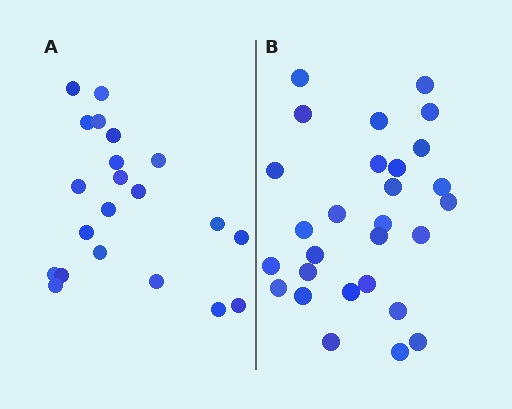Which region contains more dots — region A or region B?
Region B (the right region) has more dots.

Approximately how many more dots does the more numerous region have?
Region B has roughly 8 or so more dots than region A.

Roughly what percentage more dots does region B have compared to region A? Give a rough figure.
About 35% more.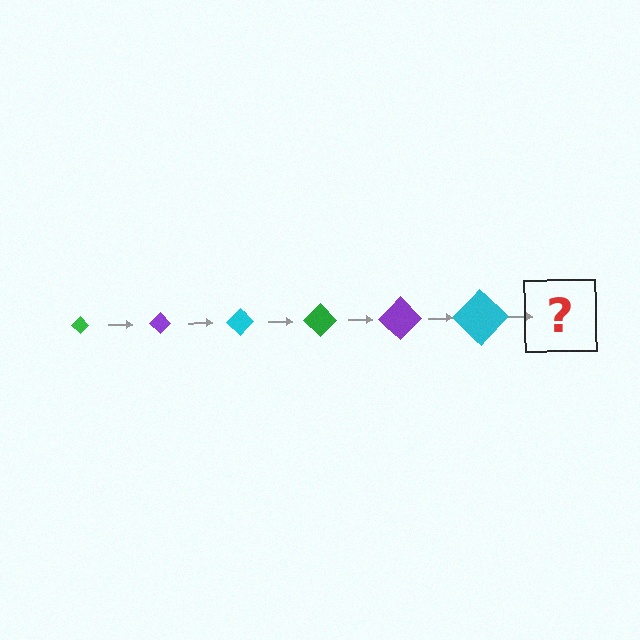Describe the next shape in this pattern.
It should be a green diamond, larger than the previous one.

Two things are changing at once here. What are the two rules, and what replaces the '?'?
The two rules are that the diamond grows larger each step and the color cycles through green, purple, and cyan. The '?' should be a green diamond, larger than the previous one.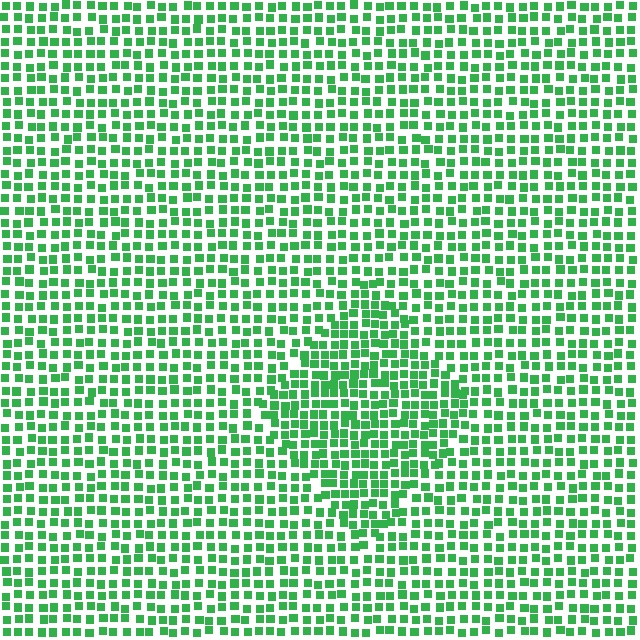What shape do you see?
I see a diamond.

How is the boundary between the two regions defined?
The boundary is defined by a change in element density (approximately 1.5x ratio). All elements are the same color, size, and shape.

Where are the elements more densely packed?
The elements are more densely packed inside the diamond boundary.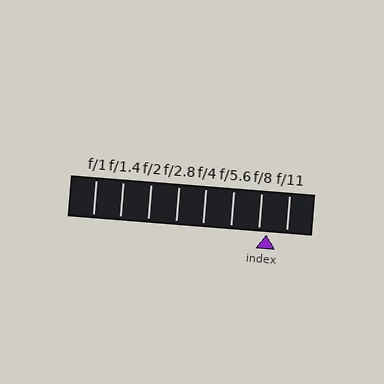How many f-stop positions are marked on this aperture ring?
There are 8 f-stop positions marked.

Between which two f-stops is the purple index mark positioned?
The index mark is between f/8 and f/11.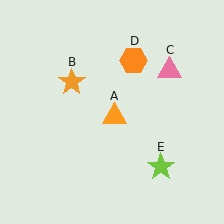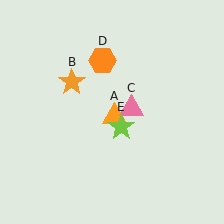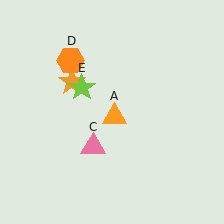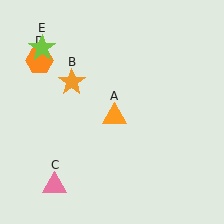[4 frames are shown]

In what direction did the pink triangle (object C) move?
The pink triangle (object C) moved down and to the left.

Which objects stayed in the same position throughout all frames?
Orange triangle (object A) and orange star (object B) remained stationary.